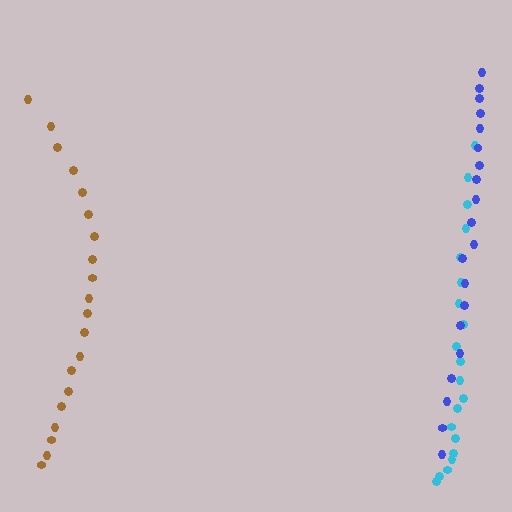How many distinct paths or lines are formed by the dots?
There are 3 distinct paths.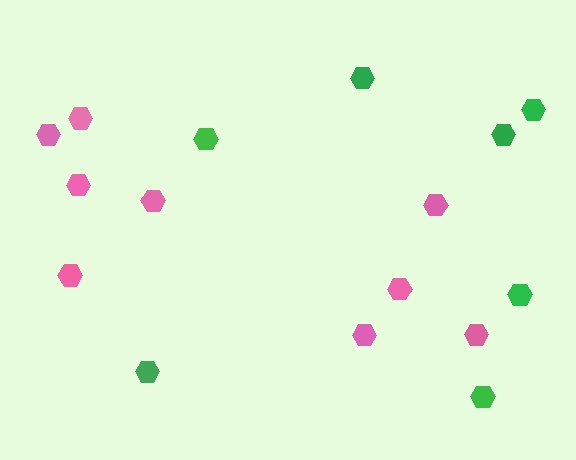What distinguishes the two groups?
There are 2 groups: one group of green hexagons (7) and one group of pink hexagons (9).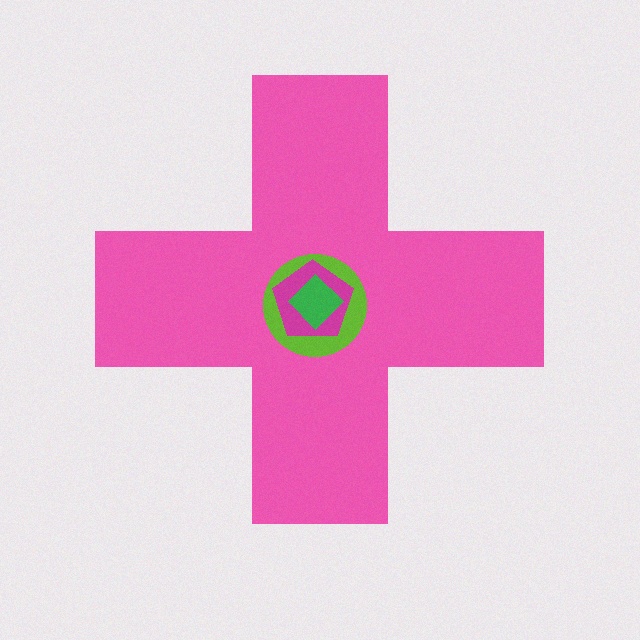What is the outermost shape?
The pink cross.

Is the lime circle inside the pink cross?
Yes.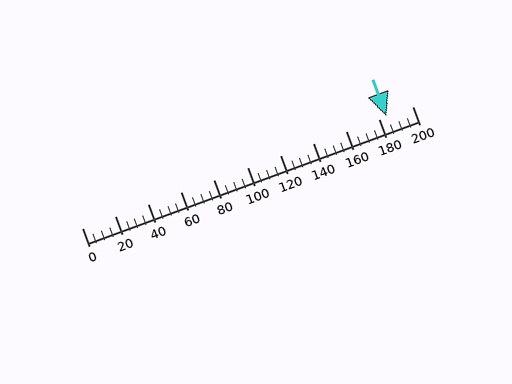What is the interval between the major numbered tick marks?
The major tick marks are spaced 20 units apart.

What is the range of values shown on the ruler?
The ruler shows values from 0 to 200.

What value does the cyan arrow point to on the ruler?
The cyan arrow points to approximately 184.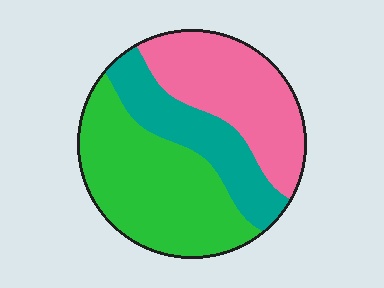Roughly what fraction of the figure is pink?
Pink covers 34% of the figure.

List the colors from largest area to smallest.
From largest to smallest: green, pink, teal.